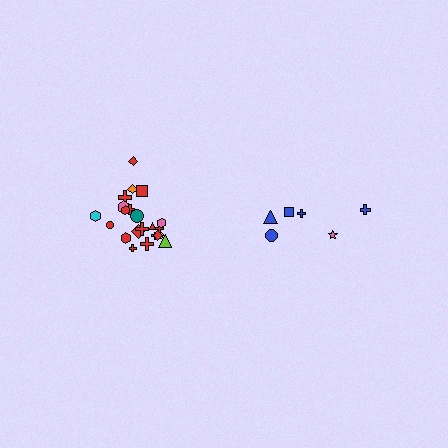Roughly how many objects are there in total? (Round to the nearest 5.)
Roughly 30 objects in total.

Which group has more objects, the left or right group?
The left group.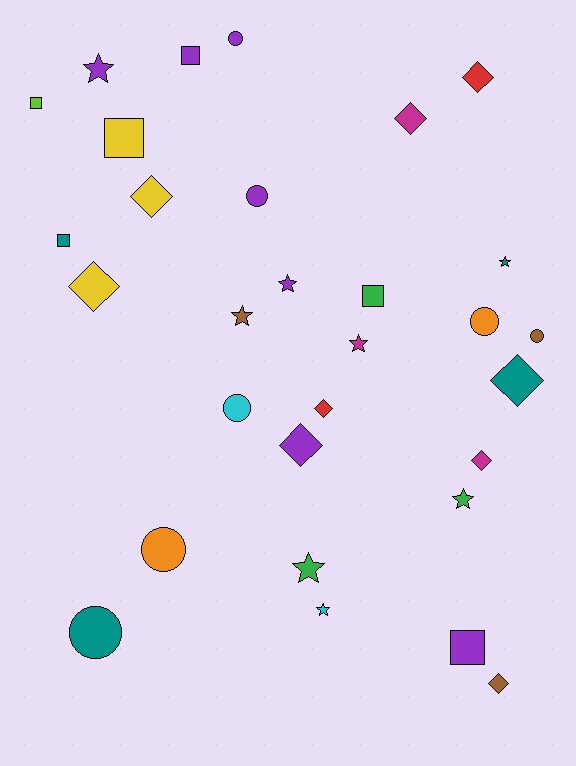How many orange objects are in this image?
There are 2 orange objects.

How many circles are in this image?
There are 7 circles.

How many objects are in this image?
There are 30 objects.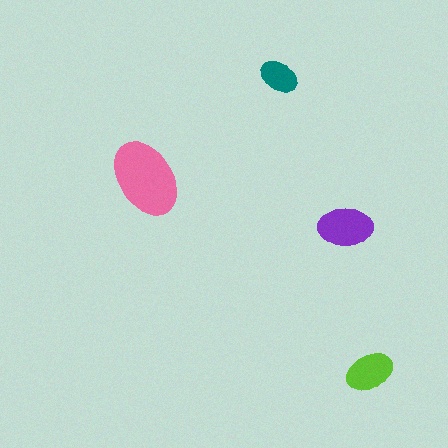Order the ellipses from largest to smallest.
the pink one, the purple one, the lime one, the teal one.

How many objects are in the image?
There are 4 objects in the image.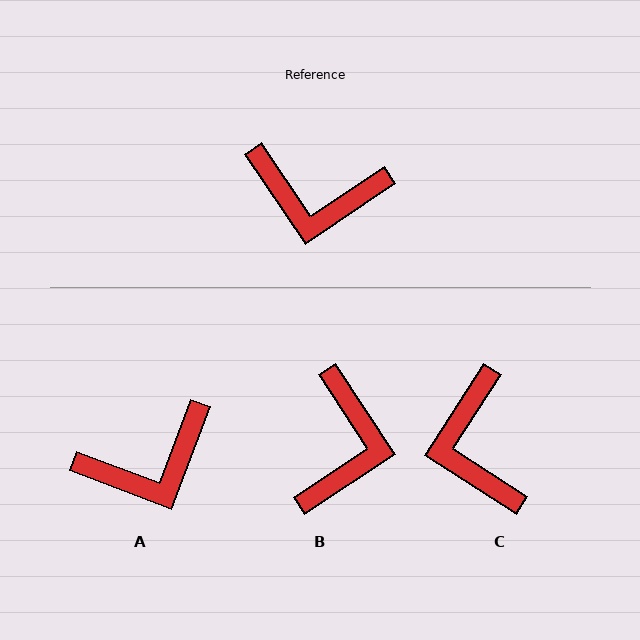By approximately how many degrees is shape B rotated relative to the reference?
Approximately 89 degrees counter-clockwise.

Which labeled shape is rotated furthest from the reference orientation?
B, about 89 degrees away.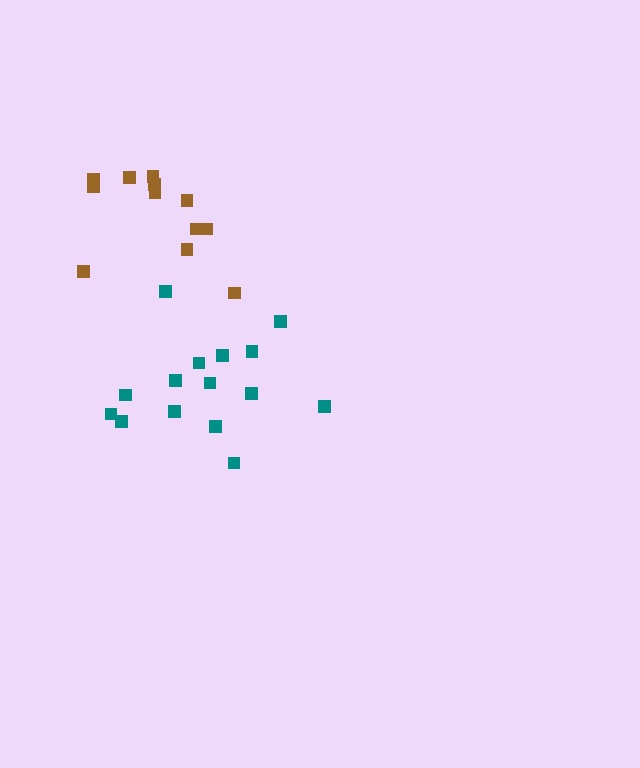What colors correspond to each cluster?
The clusters are colored: brown, teal.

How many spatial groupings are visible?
There are 2 spatial groupings.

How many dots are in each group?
Group 1: 12 dots, Group 2: 15 dots (27 total).